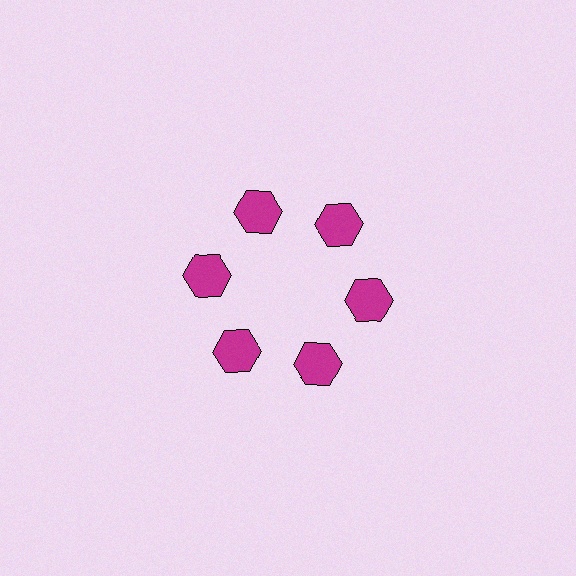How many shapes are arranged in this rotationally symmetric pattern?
There are 6 shapes, arranged in 6 groups of 1.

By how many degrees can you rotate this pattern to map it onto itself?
The pattern maps onto itself every 60 degrees of rotation.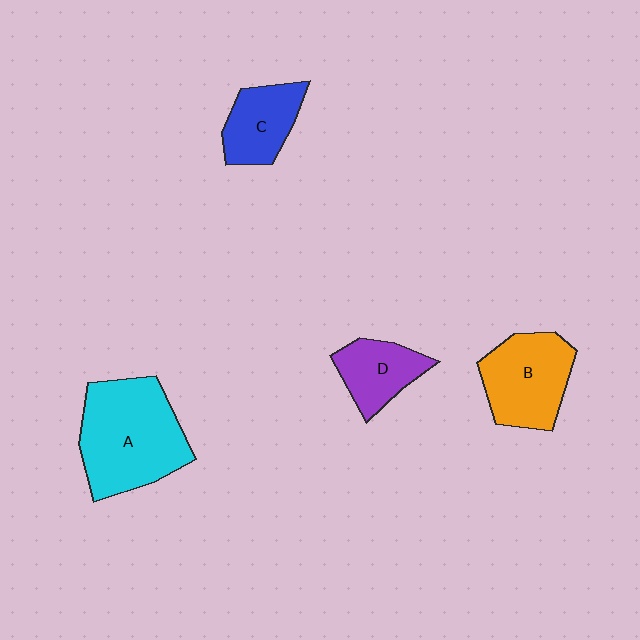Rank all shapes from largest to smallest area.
From largest to smallest: A (cyan), B (orange), C (blue), D (purple).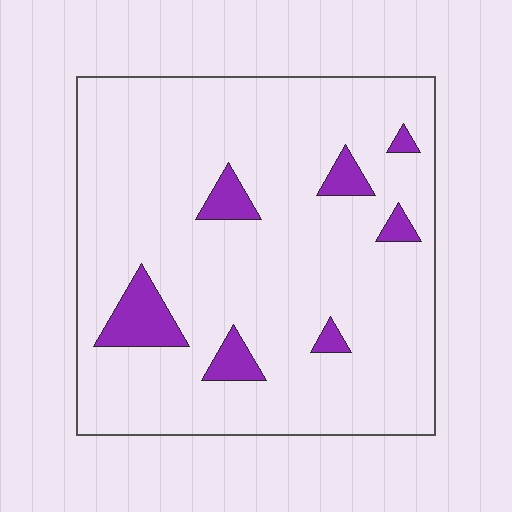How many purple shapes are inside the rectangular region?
7.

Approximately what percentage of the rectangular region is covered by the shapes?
Approximately 10%.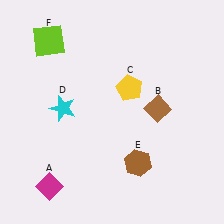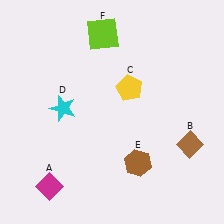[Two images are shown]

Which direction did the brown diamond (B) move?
The brown diamond (B) moved down.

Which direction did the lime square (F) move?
The lime square (F) moved right.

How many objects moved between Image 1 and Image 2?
2 objects moved between the two images.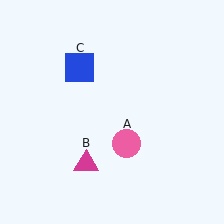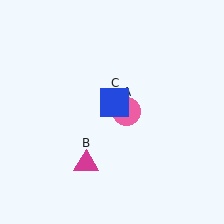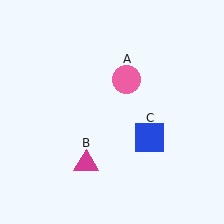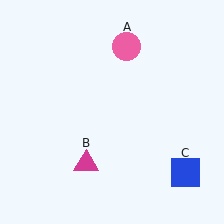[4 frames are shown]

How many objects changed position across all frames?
2 objects changed position: pink circle (object A), blue square (object C).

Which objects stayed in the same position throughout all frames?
Magenta triangle (object B) remained stationary.